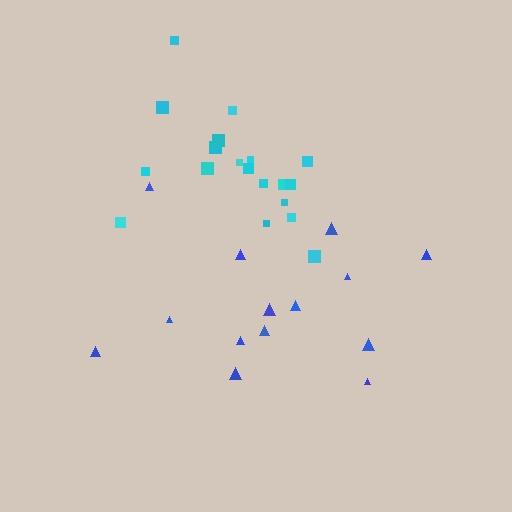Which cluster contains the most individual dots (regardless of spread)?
Cyan (19).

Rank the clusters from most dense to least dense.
cyan, blue.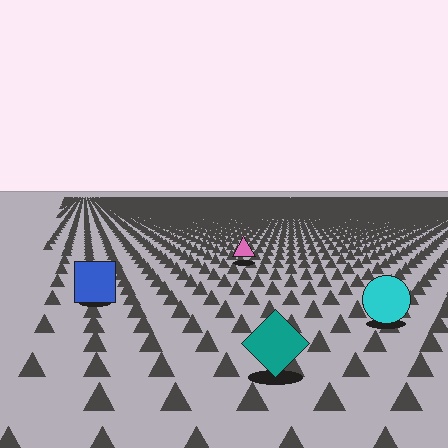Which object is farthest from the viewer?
The pink triangle is farthest from the viewer. It appears smaller and the ground texture around it is denser.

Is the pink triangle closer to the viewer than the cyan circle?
No. The cyan circle is closer — you can tell from the texture gradient: the ground texture is coarser near it.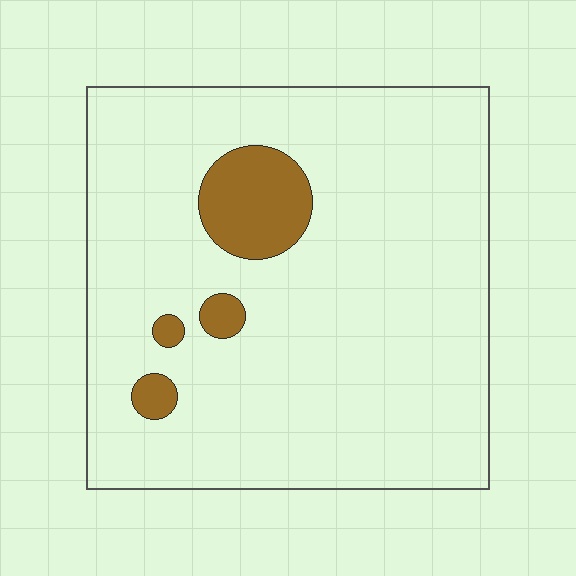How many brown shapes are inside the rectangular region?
4.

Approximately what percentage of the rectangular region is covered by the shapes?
Approximately 10%.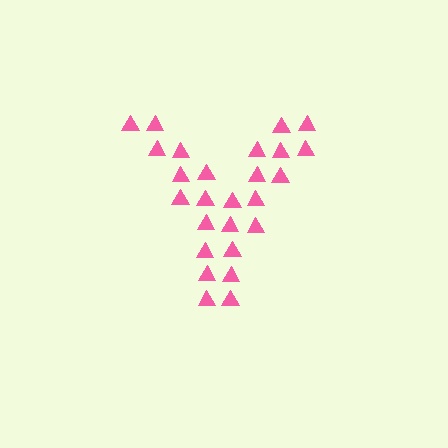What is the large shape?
The large shape is the letter Y.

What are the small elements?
The small elements are triangles.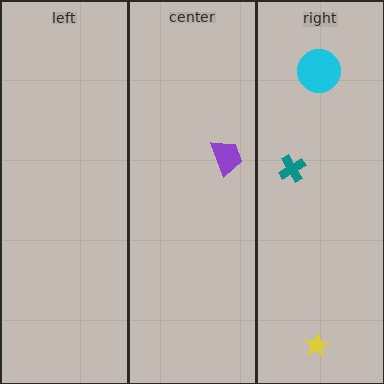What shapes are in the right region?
The teal cross, the cyan circle, the yellow star.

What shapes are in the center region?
The purple trapezoid.